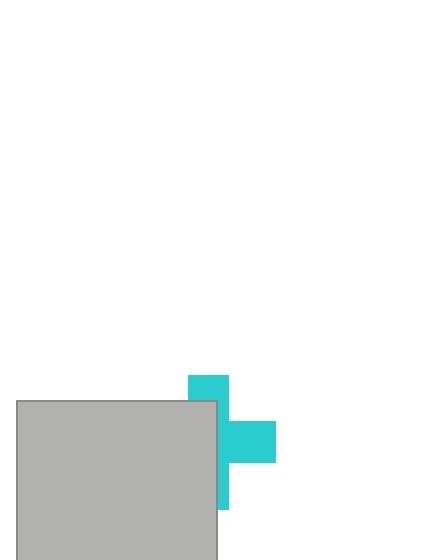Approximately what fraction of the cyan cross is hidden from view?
Roughly 55% of the cyan cross is hidden behind the light gray square.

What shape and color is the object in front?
The object in front is a light gray square.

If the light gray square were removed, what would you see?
You would see the complete cyan cross.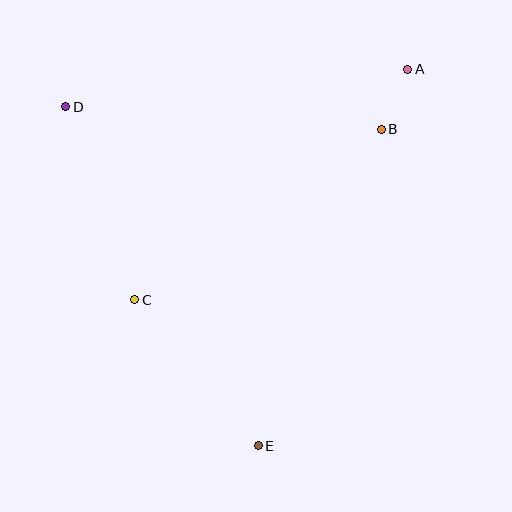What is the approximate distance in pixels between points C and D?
The distance between C and D is approximately 205 pixels.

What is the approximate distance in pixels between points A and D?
The distance between A and D is approximately 344 pixels.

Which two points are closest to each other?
Points A and B are closest to each other.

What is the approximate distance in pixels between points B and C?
The distance between B and C is approximately 300 pixels.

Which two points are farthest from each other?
Points A and E are farthest from each other.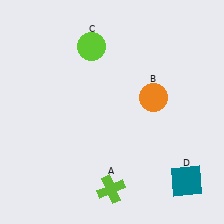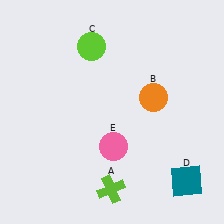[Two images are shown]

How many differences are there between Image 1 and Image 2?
There is 1 difference between the two images.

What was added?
A pink circle (E) was added in Image 2.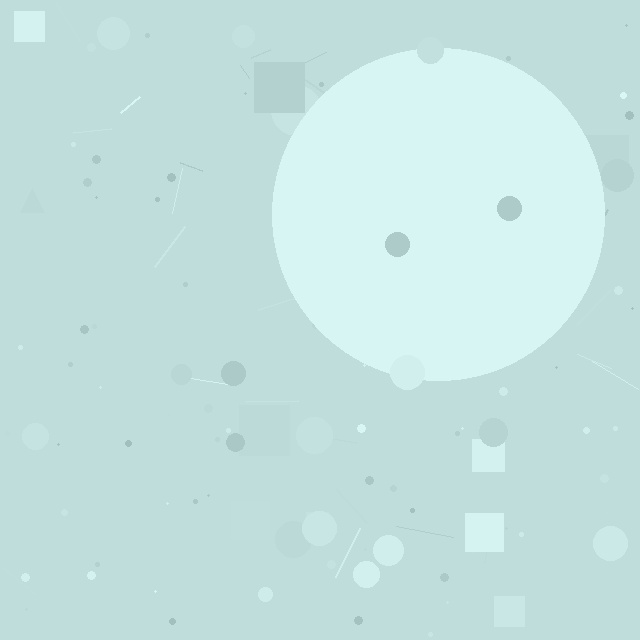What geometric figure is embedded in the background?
A circle is embedded in the background.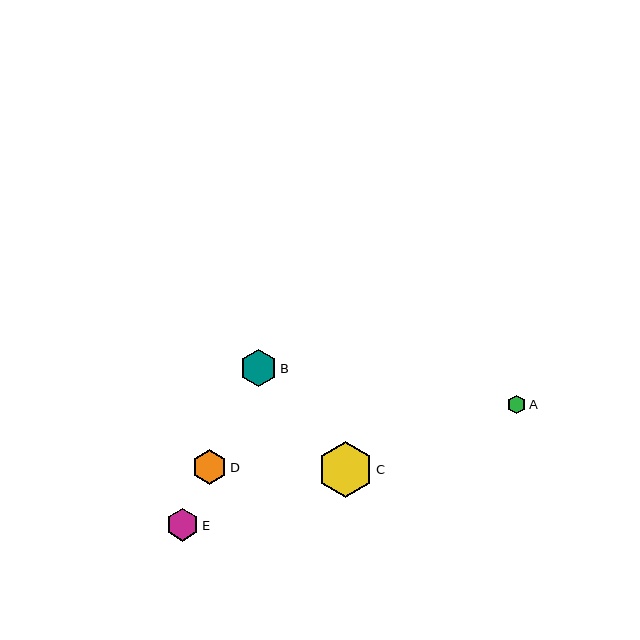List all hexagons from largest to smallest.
From largest to smallest: C, B, D, E, A.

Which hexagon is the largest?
Hexagon C is the largest with a size of approximately 56 pixels.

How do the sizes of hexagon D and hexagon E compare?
Hexagon D and hexagon E are approximately the same size.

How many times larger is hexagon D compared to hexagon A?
Hexagon D is approximately 1.9 times the size of hexagon A.